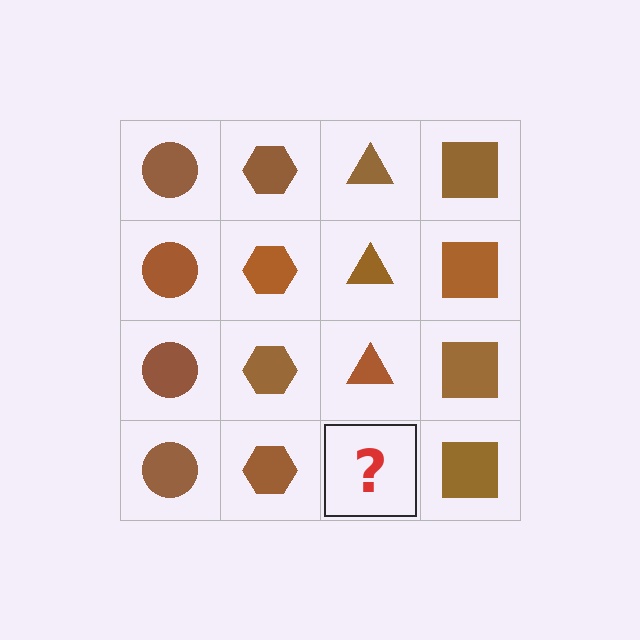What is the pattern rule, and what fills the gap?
The rule is that each column has a consistent shape. The gap should be filled with a brown triangle.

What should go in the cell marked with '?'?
The missing cell should contain a brown triangle.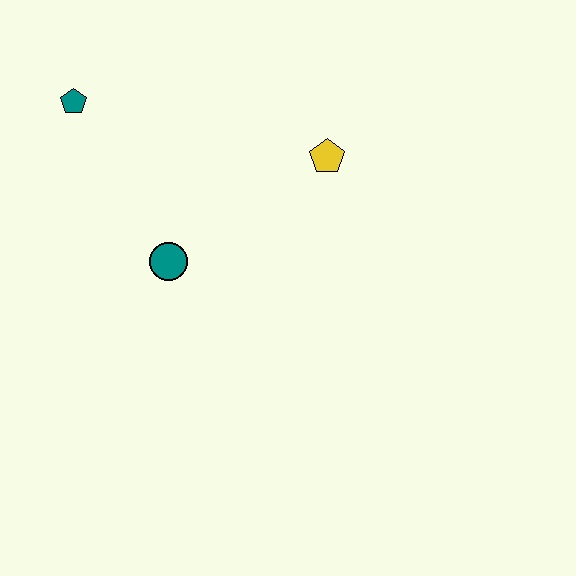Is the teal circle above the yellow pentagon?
No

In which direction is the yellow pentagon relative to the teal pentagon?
The yellow pentagon is to the right of the teal pentagon.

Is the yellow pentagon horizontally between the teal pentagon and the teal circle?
No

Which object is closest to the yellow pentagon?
The teal circle is closest to the yellow pentagon.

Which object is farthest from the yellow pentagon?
The teal pentagon is farthest from the yellow pentagon.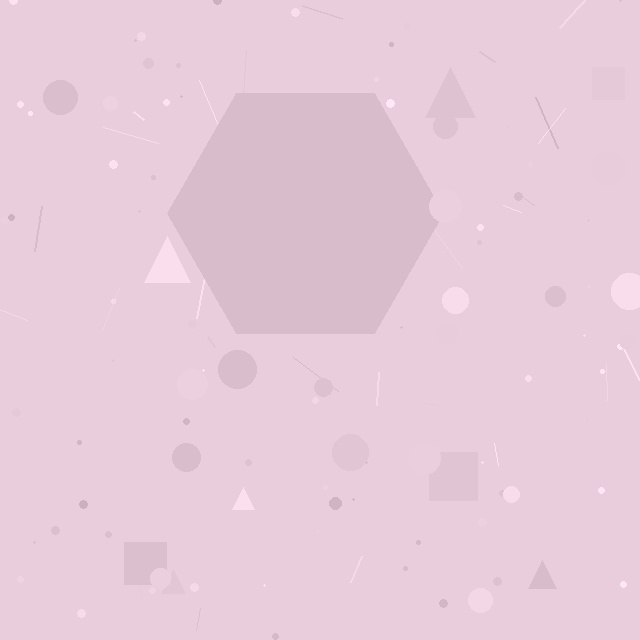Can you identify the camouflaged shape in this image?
The camouflaged shape is a hexagon.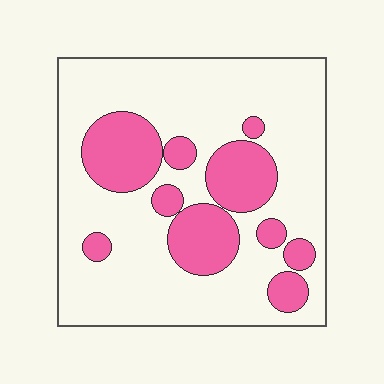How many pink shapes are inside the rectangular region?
10.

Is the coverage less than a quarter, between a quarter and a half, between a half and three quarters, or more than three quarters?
Between a quarter and a half.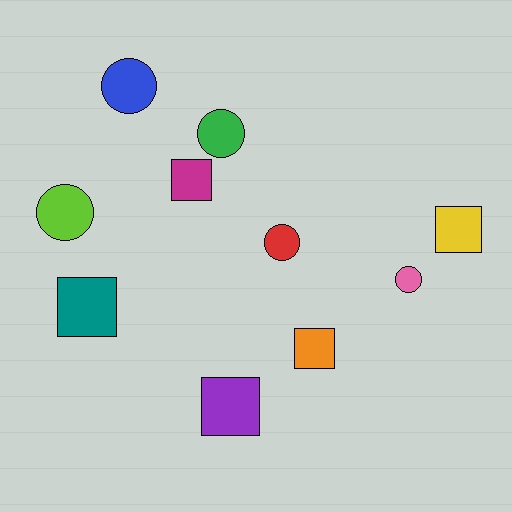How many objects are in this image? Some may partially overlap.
There are 10 objects.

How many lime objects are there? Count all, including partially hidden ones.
There is 1 lime object.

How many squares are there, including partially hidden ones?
There are 5 squares.